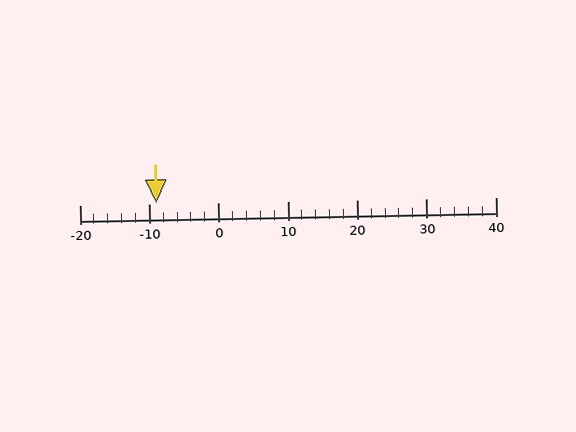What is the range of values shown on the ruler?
The ruler shows values from -20 to 40.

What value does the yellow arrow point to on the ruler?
The yellow arrow points to approximately -9.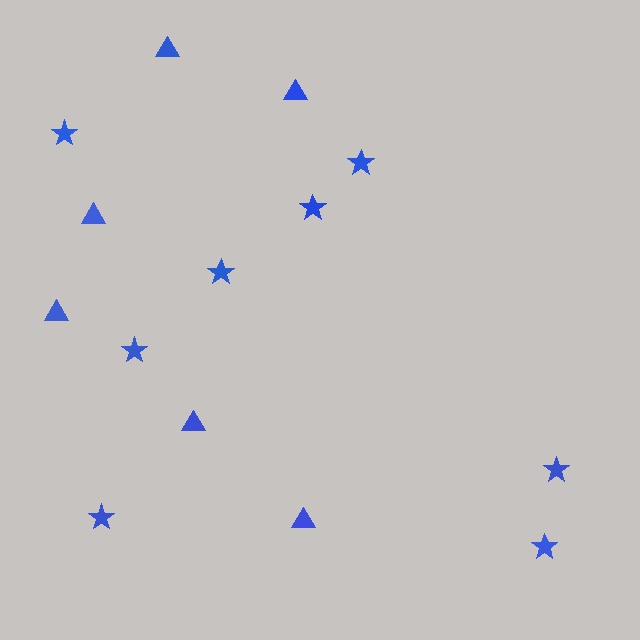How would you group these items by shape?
There are 2 groups: one group of stars (8) and one group of triangles (6).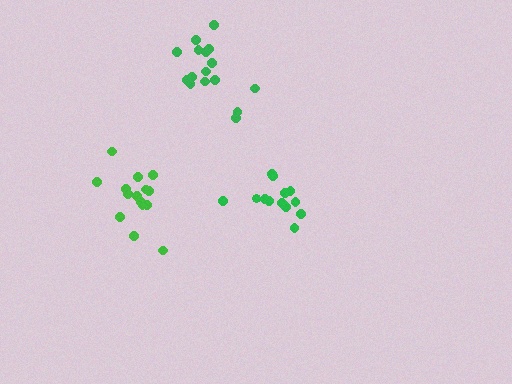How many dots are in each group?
Group 1: 13 dots, Group 2: 15 dots, Group 3: 16 dots (44 total).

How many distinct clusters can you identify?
There are 3 distinct clusters.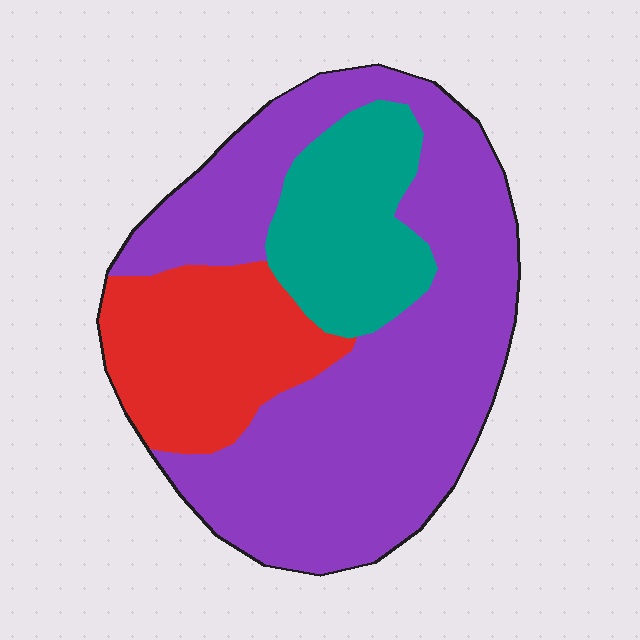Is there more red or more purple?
Purple.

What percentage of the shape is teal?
Teal covers roughly 20% of the shape.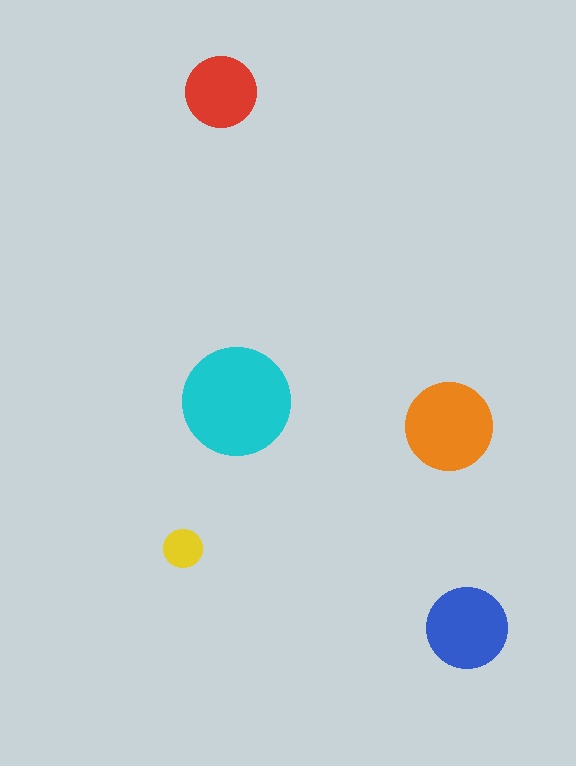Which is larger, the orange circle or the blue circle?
The orange one.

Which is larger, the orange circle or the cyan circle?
The cyan one.